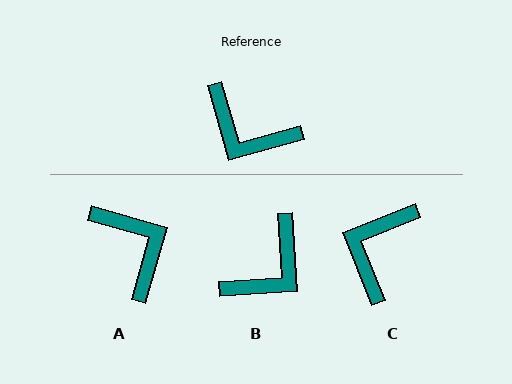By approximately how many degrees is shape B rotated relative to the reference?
Approximately 78 degrees counter-clockwise.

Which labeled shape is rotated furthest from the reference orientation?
A, about 148 degrees away.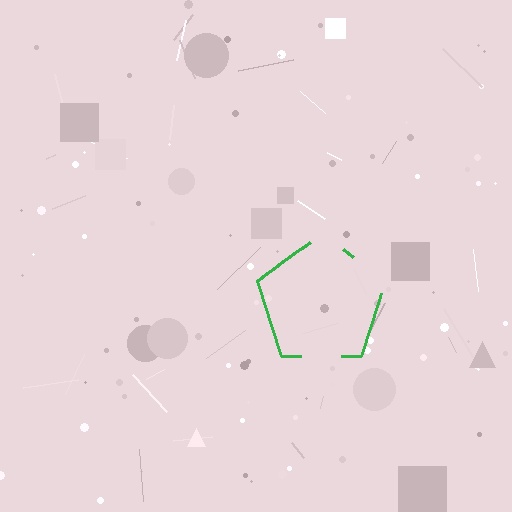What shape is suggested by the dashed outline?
The dashed outline suggests a pentagon.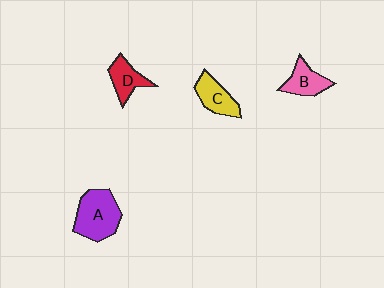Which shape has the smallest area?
Shape D (red).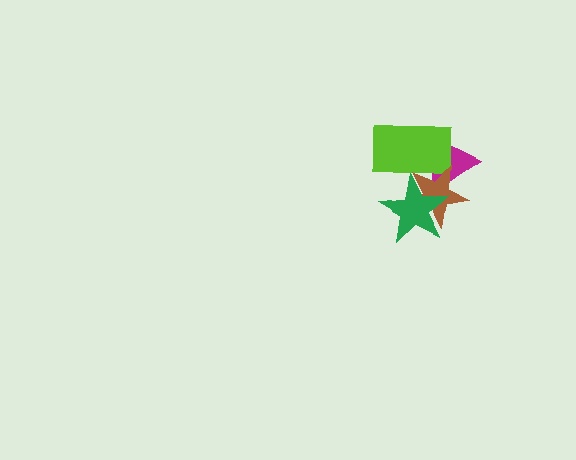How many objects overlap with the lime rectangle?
3 objects overlap with the lime rectangle.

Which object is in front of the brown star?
The green star is in front of the brown star.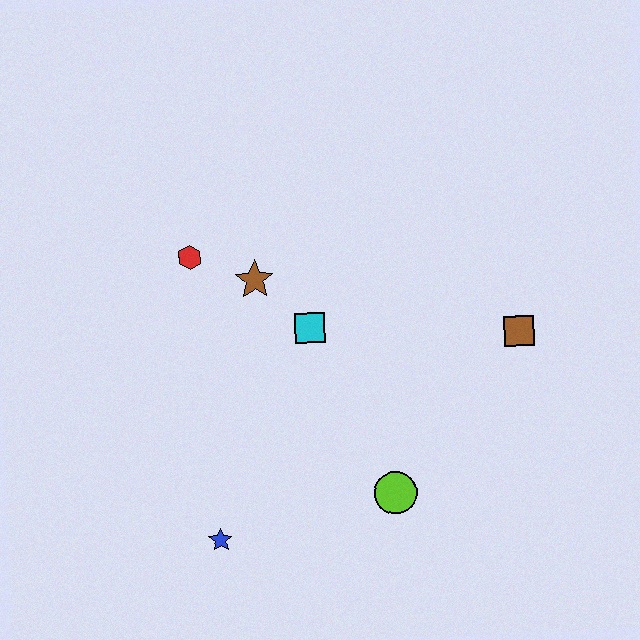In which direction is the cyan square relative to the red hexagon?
The cyan square is to the right of the red hexagon.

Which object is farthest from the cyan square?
The blue star is farthest from the cyan square.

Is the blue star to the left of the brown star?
Yes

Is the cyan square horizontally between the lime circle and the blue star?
Yes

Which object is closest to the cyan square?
The brown star is closest to the cyan square.